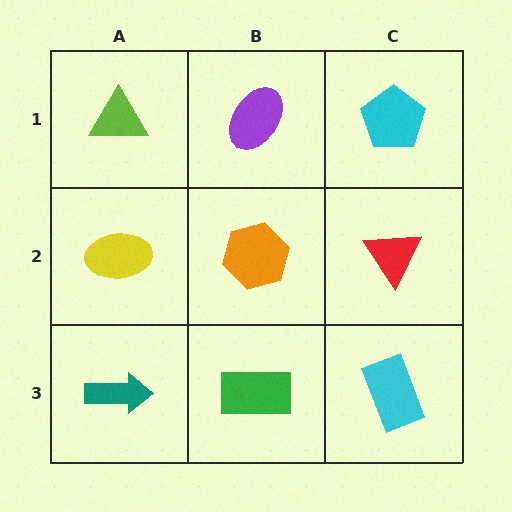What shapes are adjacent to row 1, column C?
A red triangle (row 2, column C), a purple ellipse (row 1, column B).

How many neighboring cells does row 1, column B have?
3.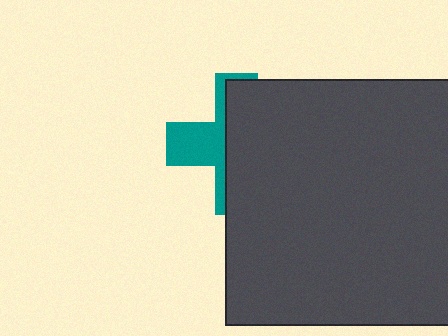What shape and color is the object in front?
The object in front is a dark gray square.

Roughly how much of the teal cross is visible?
A small part of it is visible (roughly 37%).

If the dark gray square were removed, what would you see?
You would see the complete teal cross.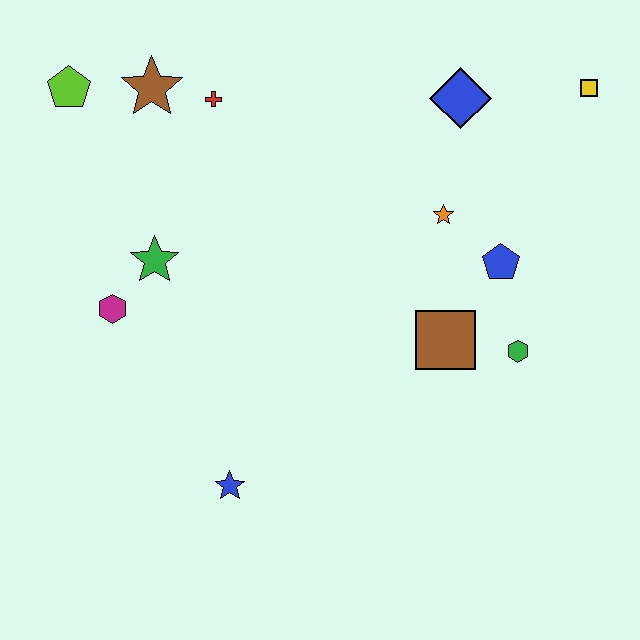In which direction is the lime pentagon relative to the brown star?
The lime pentagon is to the left of the brown star.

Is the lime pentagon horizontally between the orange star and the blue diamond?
No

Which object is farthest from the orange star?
The lime pentagon is farthest from the orange star.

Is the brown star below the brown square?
No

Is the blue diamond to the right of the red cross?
Yes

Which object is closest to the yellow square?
The blue diamond is closest to the yellow square.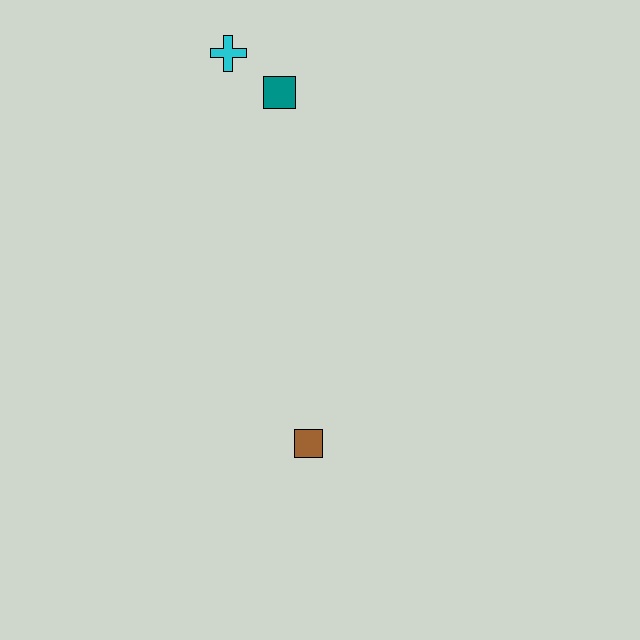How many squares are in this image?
There are 2 squares.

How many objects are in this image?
There are 3 objects.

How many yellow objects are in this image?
There are no yellow objects.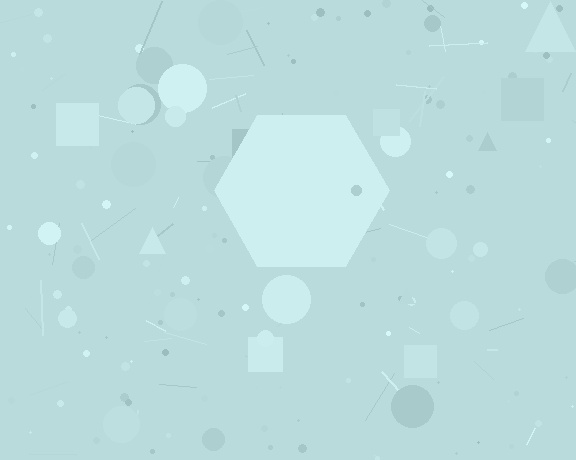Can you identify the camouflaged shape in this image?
The camouflaged shape is a hexagon.